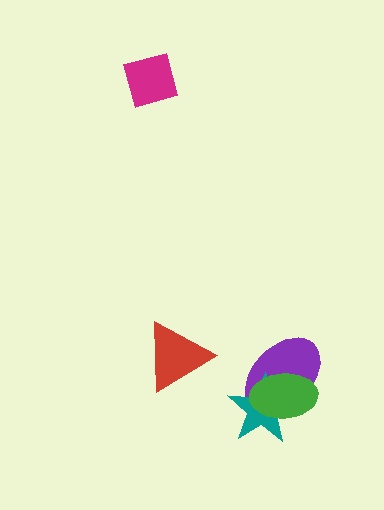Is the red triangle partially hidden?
No, no other shape covers it.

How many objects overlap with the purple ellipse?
2 objects overlap with the purple ellipse.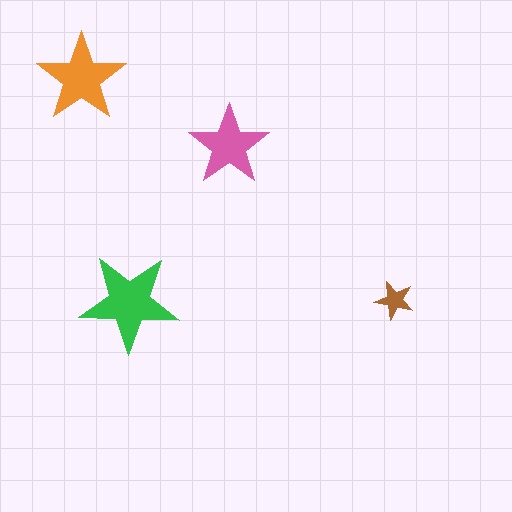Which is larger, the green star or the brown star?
The green one.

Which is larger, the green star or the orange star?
The green one.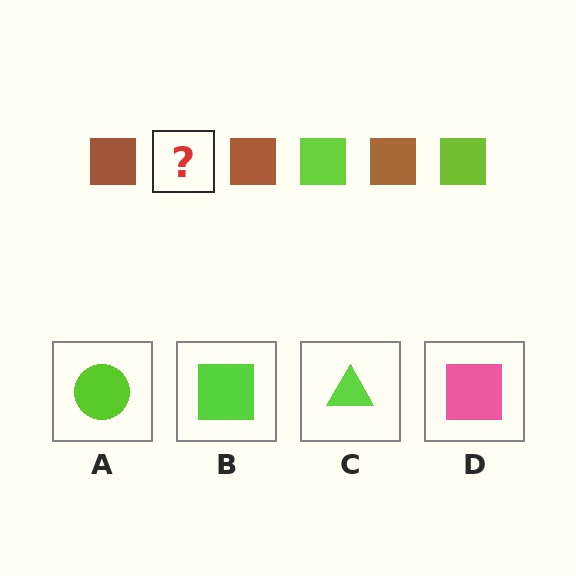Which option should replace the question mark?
Option B.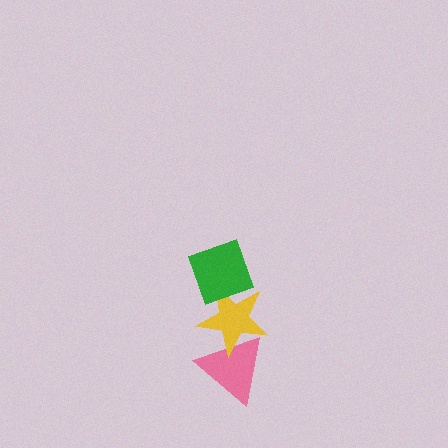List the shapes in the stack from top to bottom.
From top to bottom: the green diamond, the yellow star, the pink triangle.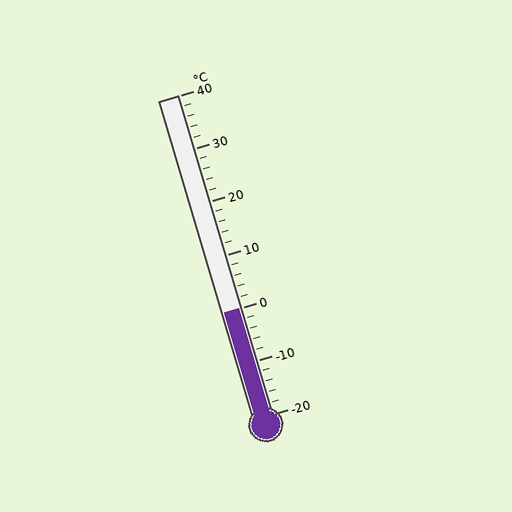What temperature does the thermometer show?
The thermometer shows approximately 0°C.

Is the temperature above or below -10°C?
The temperature is above -10°C.